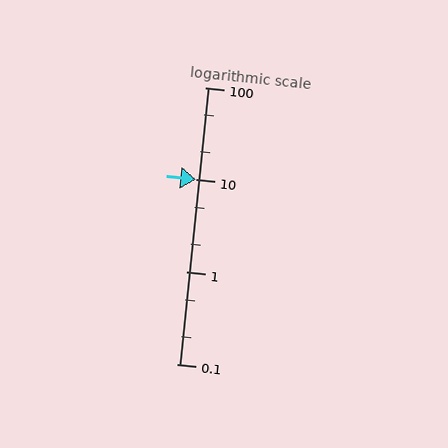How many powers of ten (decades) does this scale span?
The scale spans 3 decades, from 0.1 to 100.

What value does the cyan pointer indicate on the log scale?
The pointer indicates approximately 10.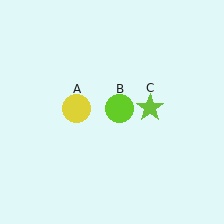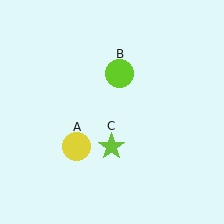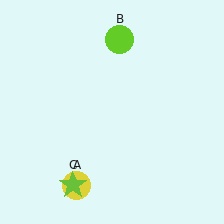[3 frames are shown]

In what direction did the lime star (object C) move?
The lime star (object C) moved down and to the left.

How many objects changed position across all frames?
3 objects changed position: yellow circle (object A), lime circle (object B), lime star (object C).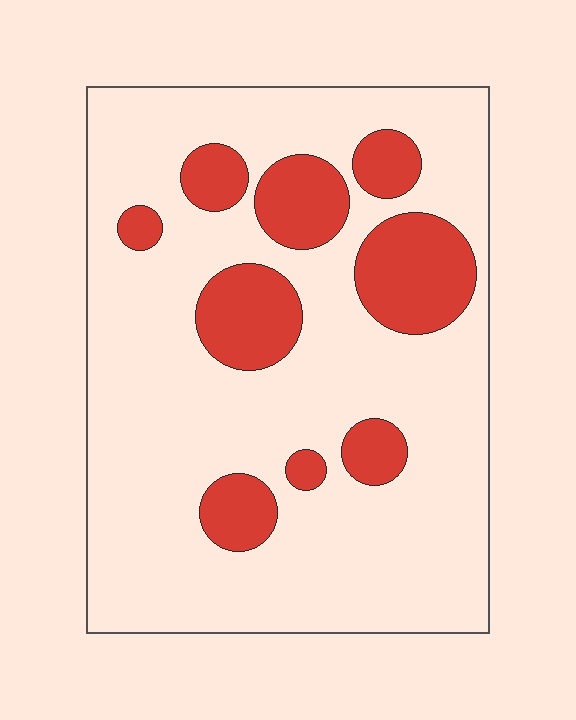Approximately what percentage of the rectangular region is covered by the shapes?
Approximately 20%.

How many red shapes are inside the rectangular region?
9.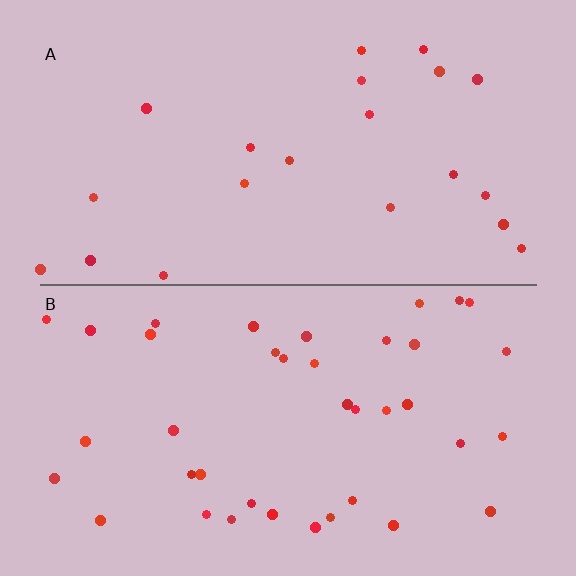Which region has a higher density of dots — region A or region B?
B (the bottom).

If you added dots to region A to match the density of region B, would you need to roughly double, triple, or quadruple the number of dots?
Approximately double.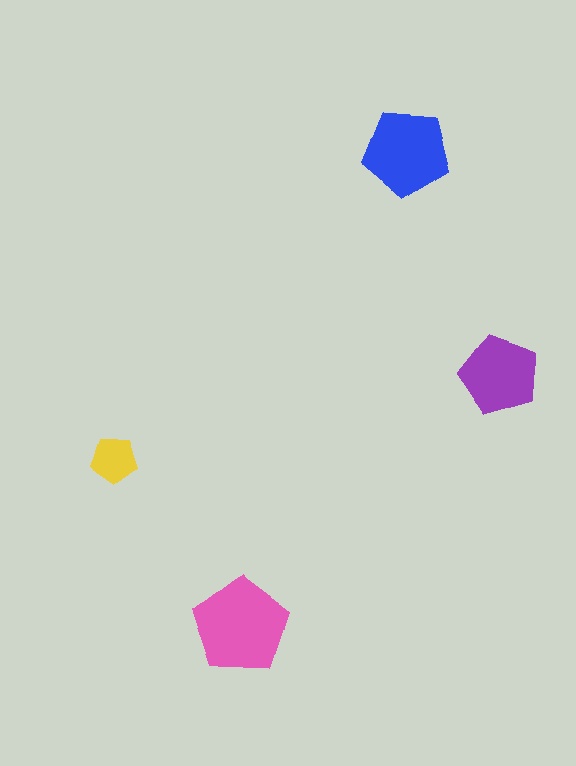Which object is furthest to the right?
The purple pentagon is rightmost.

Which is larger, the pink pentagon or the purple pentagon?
The pink one.